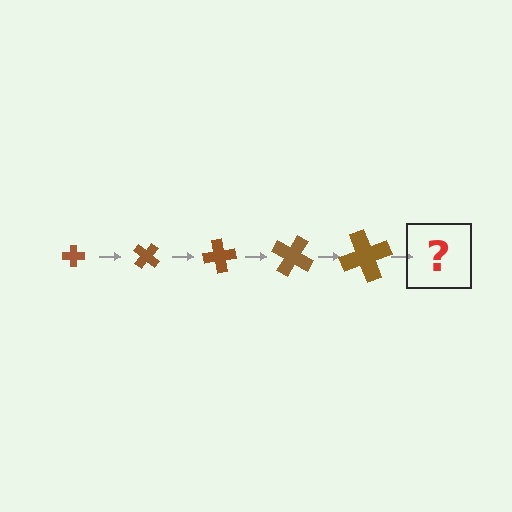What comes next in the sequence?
The next element should be a cross, larger than the previous one and rotated 200 degrees from the start.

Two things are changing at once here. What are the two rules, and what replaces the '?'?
The two rules are that the cross grows larger each step and it rotates 40 degrees each step. The '?' should be a cross, larger than the previous one and rotated 200 degrees from the start.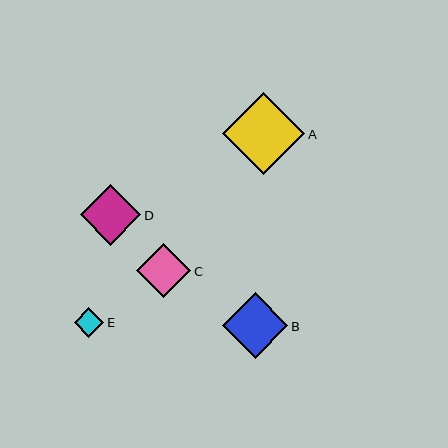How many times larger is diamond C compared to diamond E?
Diamond C is approximately 1.8 times the size of diamond E.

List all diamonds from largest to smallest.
From largest to smallest: A, B, D, C, E.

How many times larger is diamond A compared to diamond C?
Diamond A is approximately 1.5 times the size of diamond C.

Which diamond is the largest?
Diamond A is the largest with a size of approximately 83 pixels.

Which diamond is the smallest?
Diamond E is the smallest with a size of approximately 30 pixels.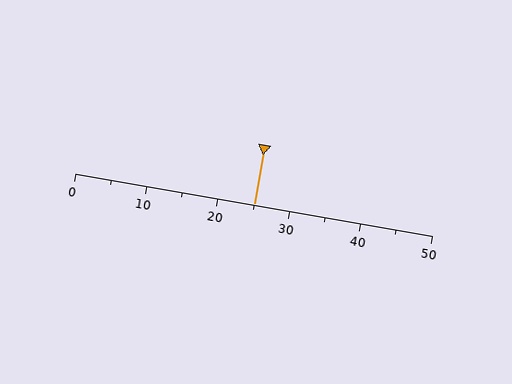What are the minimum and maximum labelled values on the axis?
The axis runs from 0 to 50.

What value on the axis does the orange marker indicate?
The marker indicates approximately 25.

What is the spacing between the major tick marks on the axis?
The major ticks are spaced 10 apart.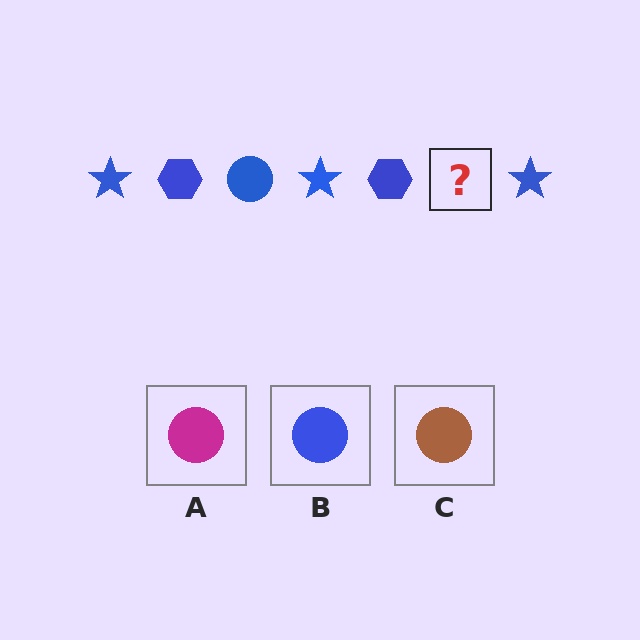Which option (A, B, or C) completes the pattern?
B.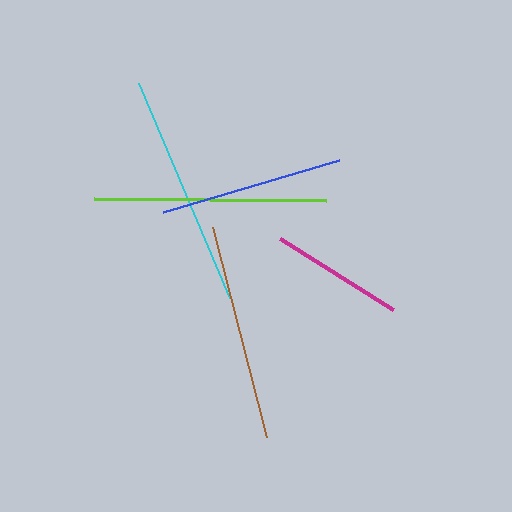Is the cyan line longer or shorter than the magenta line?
The cyan line is longer than the magenta line.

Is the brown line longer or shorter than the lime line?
The lime line is longer than the brown line.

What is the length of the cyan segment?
The cyan segment is approximately 233 pixels long.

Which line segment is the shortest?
The magenta line is the shortest at approximately 133 pixels.